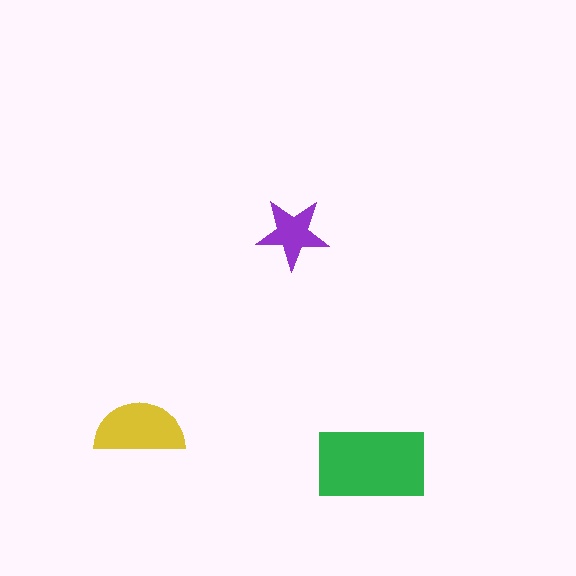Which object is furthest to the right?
The green rectangle is rightmost.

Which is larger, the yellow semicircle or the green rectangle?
The green rectangle.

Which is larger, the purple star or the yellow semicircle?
The yellow semicircle.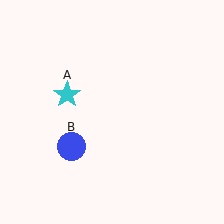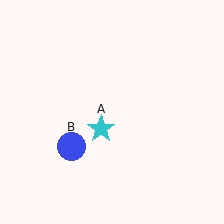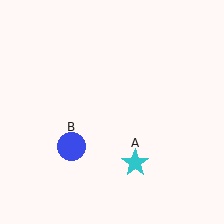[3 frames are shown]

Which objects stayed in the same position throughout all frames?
Blue circle (object B) remained stationary.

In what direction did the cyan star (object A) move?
The cyan star (object A) moved down and to the right.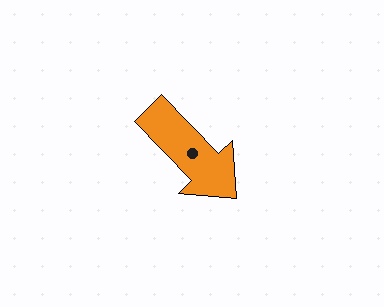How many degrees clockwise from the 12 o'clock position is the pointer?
Approximately 136 degrees.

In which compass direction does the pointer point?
Southeast.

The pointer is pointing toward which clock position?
Roughly 5 o'clock.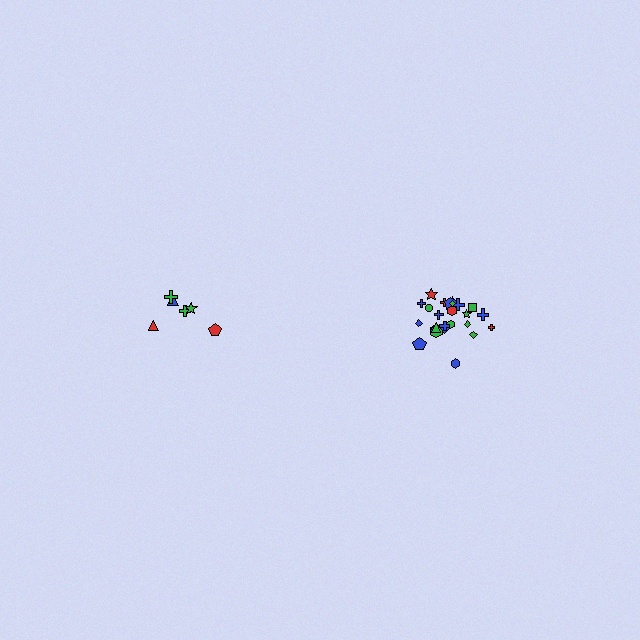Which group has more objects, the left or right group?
The right group.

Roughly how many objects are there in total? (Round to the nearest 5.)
Roughly 30 objects in total.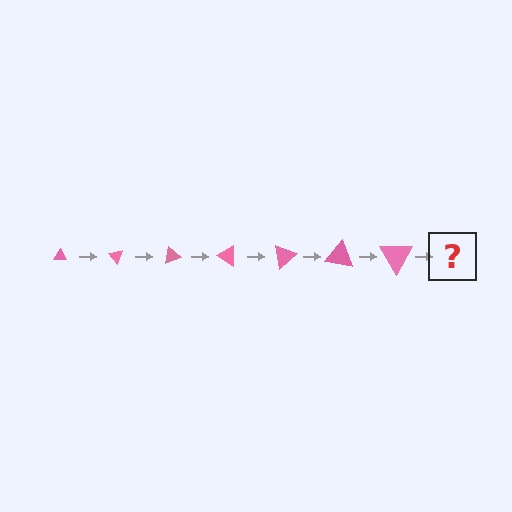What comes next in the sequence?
The next element should be a triangle, larger than the previous one and rotated 350 degrees from the start.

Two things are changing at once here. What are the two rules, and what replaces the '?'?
The two rules are that the triangle grows larger each step and it rotates 50 degrees each step. The '?' should be a triangle, larger than the previous one and rotated 350 degrees from the start.